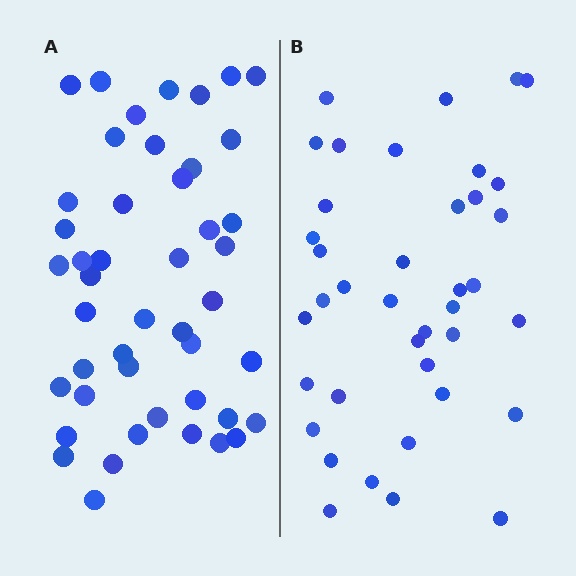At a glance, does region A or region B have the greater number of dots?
Region A (the left region) has more dots.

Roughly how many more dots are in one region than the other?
Region A has roughly 8 or so more dots than region B.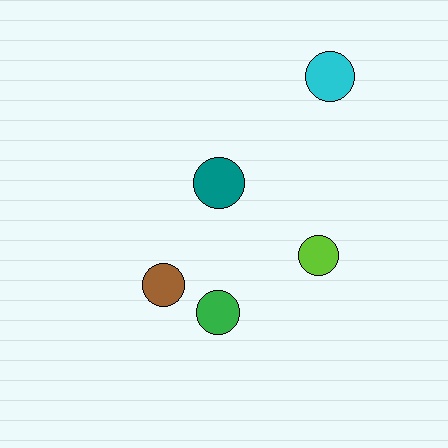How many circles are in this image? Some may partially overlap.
There are 5 circles.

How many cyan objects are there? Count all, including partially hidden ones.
There is 1 cyan object.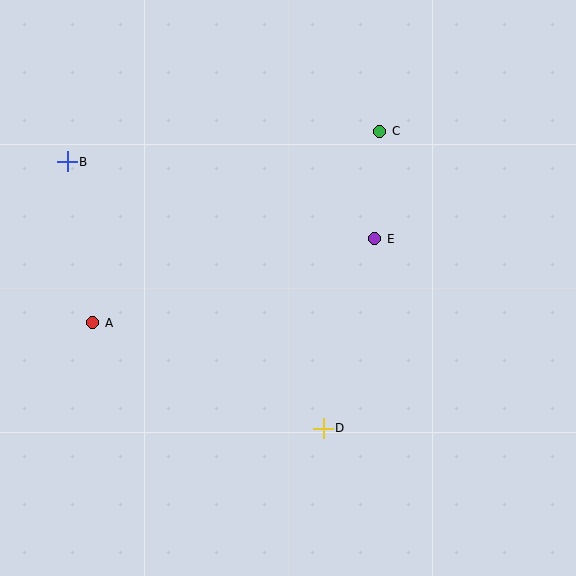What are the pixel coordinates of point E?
Point E is at (375, 239).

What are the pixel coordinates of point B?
Point B is at (67, 162).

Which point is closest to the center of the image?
Point E at (375, 239) is closest to the center.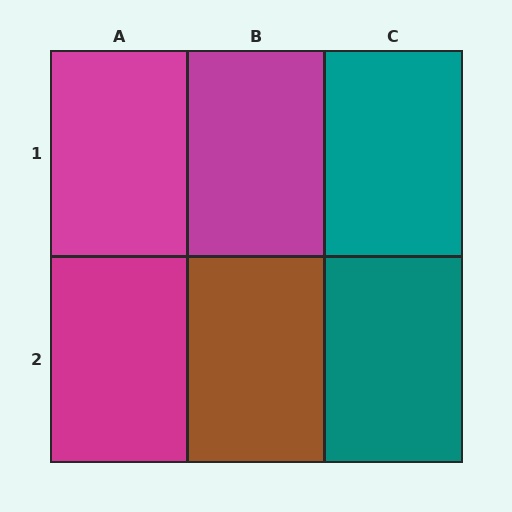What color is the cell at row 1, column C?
Teal.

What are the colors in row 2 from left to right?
Magenta, brown, teal.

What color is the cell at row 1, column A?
Magenta.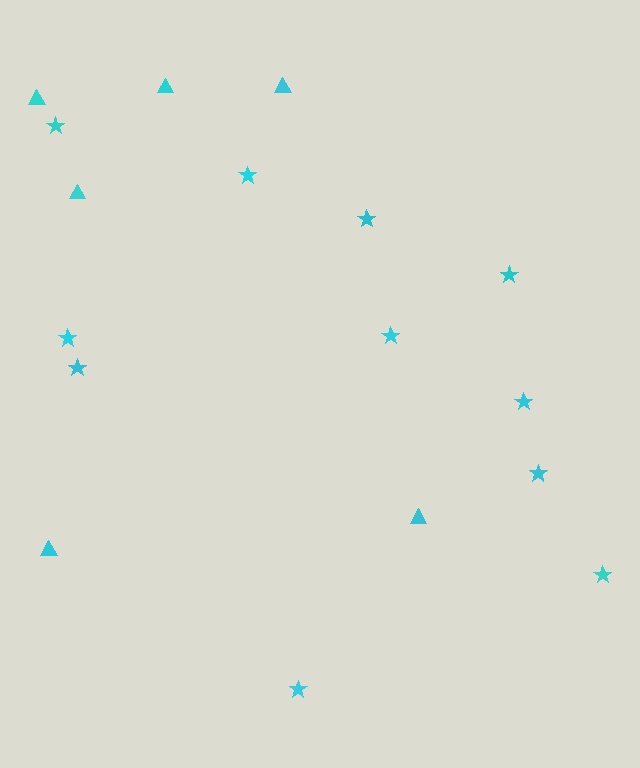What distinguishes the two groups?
There are 2 groups: one group of triangles (6) and one group of stars (11).